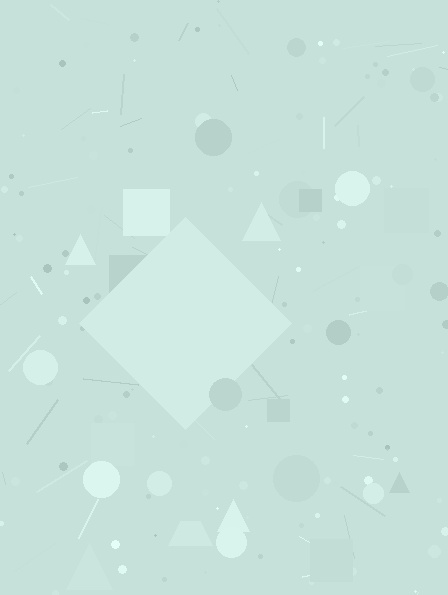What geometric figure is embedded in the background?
A diamond is embedded in the background.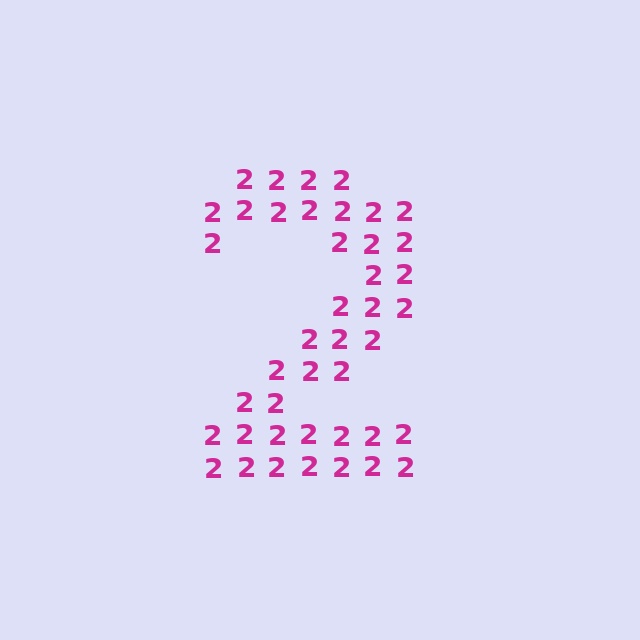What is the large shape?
The large shape is the digit 2.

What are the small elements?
The small elements are digit 2's.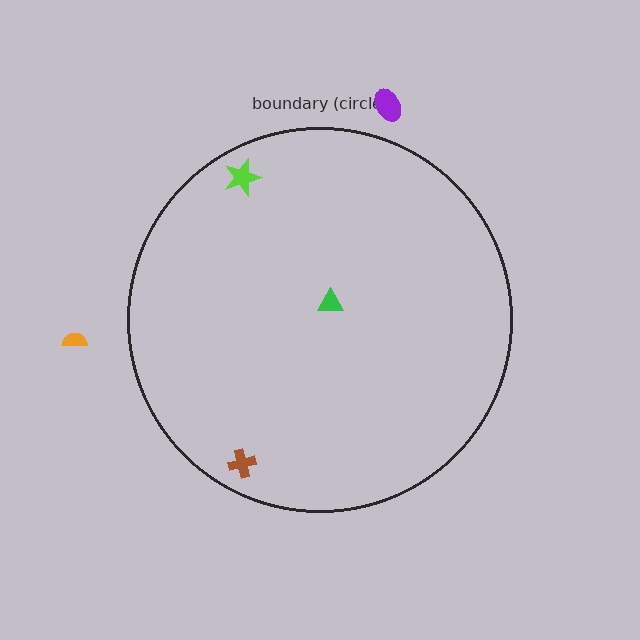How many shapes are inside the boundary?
3 inside, 2 outside.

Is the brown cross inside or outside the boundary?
Inside.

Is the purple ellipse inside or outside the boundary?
Outside.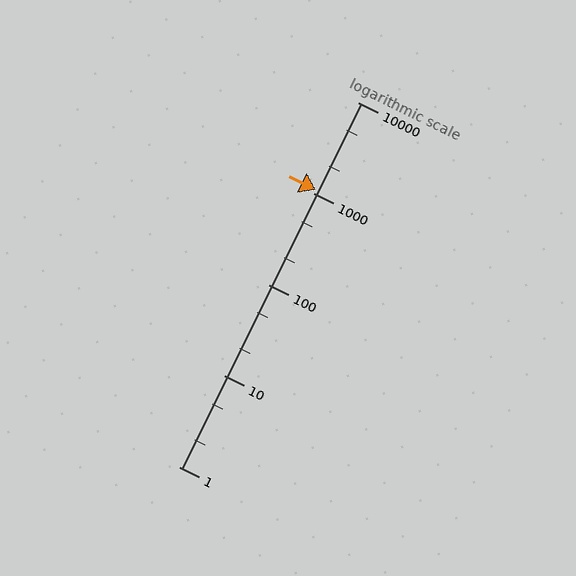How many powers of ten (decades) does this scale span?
The scale spans 4 decades, from 1 to 10000.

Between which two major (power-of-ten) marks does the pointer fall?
The pointer is between 1000 and 10000.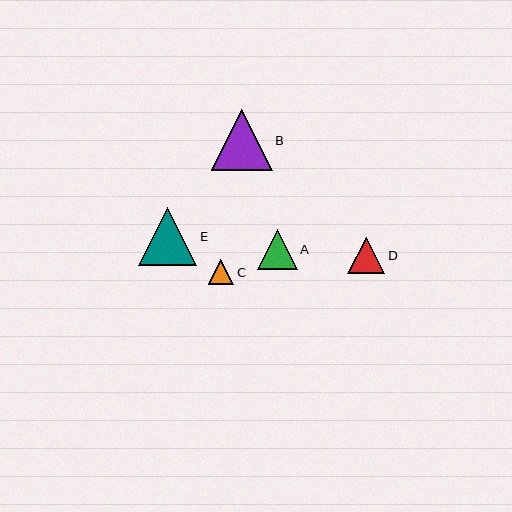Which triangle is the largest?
Triangle B is the largest with a size of approximately 61 pixels.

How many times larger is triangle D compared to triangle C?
Triangle D is approximately 1.4 times the size of triangle C.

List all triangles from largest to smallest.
From largest to smallest: B, E, A, D, C.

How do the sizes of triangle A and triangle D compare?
Triangle A and triangle D are approximately the same size.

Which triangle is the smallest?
Triangle C is the smallest with a size of approximately 25 pixels.